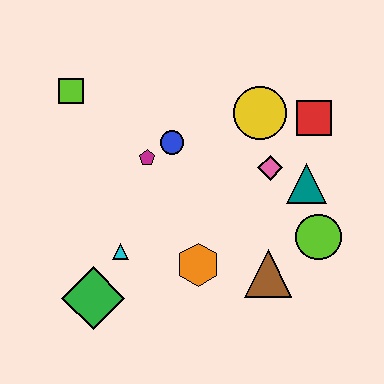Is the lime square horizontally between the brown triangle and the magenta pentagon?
No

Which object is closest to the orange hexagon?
The brown triangle is closest to the orange hexagon.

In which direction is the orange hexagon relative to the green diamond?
The orange hexagon is to the right of the green diamond.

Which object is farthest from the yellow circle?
The green diamond is farthest from the yellow circle.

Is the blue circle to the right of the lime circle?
No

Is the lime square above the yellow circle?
Yes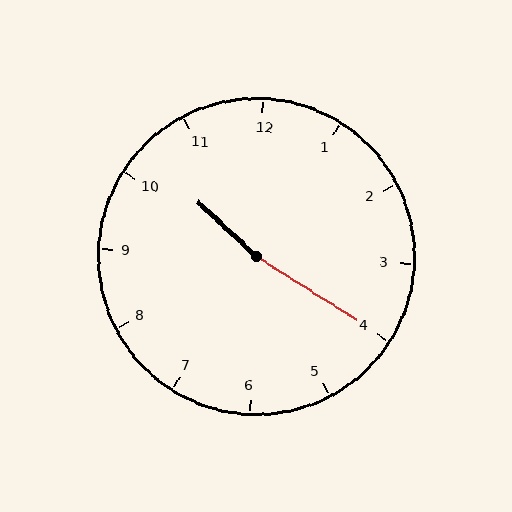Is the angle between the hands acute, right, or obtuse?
It is obtuse.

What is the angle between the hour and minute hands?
Approximately 170 degrees.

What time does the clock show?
10:20.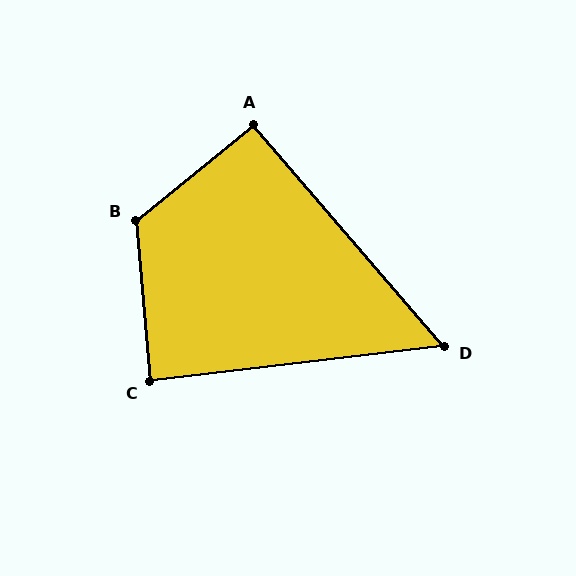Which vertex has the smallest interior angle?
D, at approximately 56 degrees.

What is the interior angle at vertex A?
Approximately 92 degrees (approximately right).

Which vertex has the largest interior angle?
B, at approximately 124 degrees.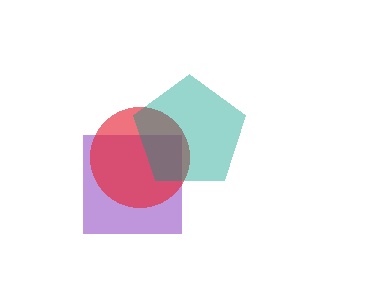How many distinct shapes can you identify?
There are 3 distinct shapes: a purple square, a red circle, a teal pentagon.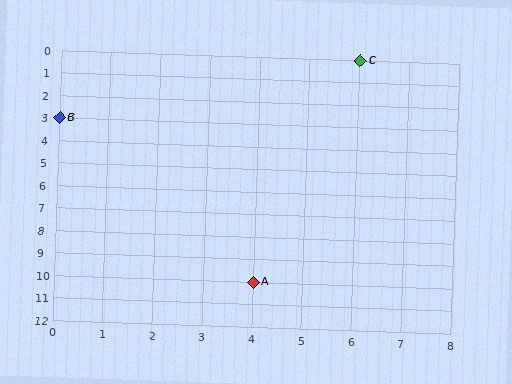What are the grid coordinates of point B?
Point B is at grid coordinates (0, 3).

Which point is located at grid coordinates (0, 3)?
Point B is at (0, 3).